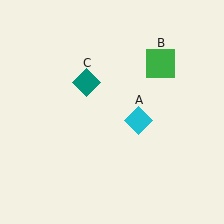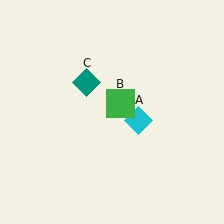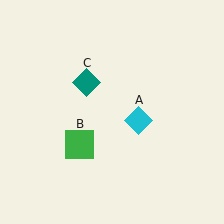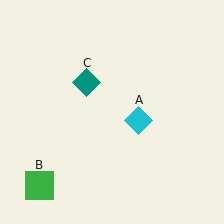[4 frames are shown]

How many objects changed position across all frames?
1 object changed position: green square (object B).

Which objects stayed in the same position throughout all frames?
Cyan diamond (object A) and teal diamond (object C) remained stationary.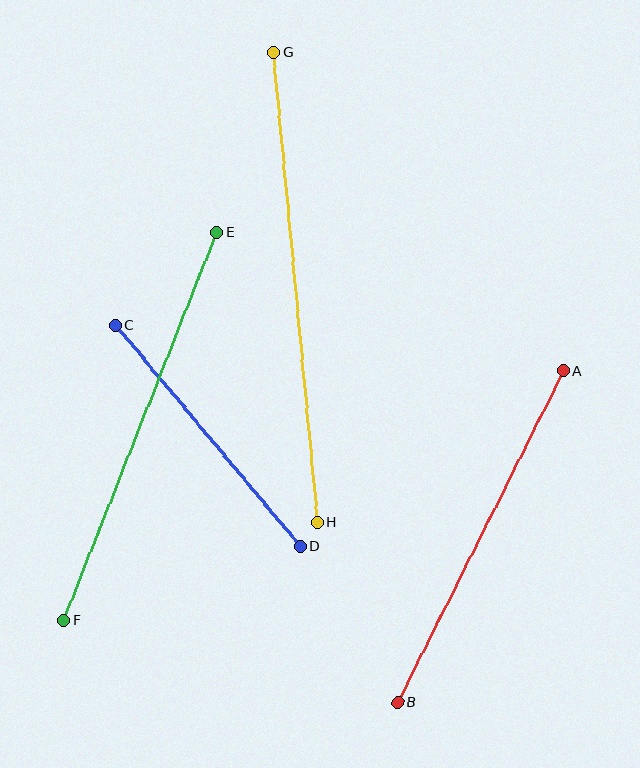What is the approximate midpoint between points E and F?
The midpoint is at approximately (140, 426) pixels.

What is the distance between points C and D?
The distance is approximately 288 pixels.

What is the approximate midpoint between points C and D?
The midpoint is at approximately (208, 435) pixels.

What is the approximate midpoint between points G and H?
The midpoint is at approximately (295, 287) pixels.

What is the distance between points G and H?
The distance is approximately 472 pixels.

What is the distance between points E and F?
The distance is approximately 417 pixels.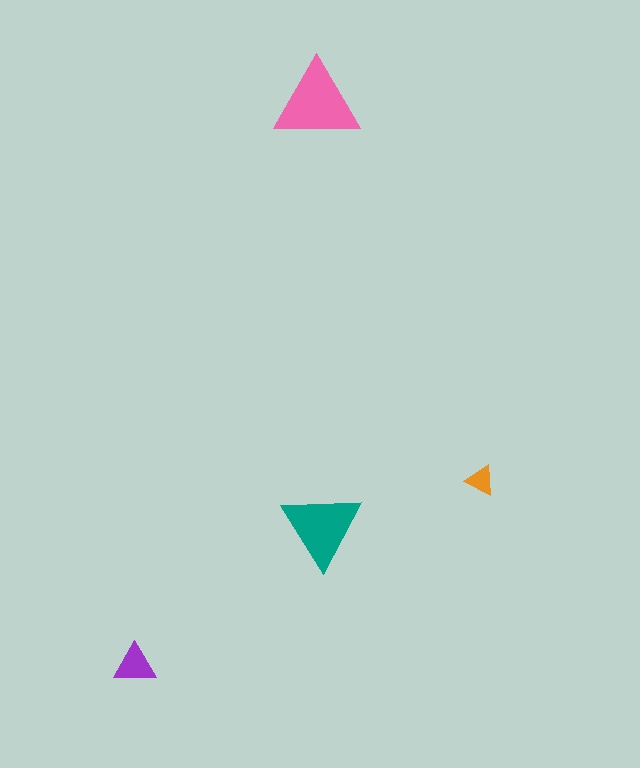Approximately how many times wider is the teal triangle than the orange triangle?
About 2.5 times wider.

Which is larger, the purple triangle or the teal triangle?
The teal one.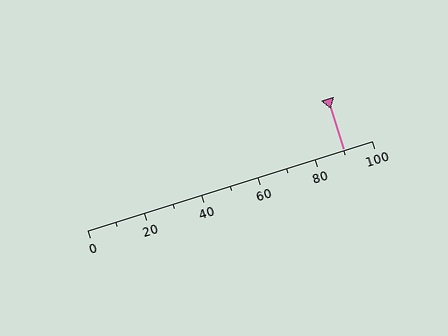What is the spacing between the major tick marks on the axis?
The major ticks are spaced 20 apart.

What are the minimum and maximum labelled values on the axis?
The axis runs from 0 to 100.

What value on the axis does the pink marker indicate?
The marker indicates approximately 90.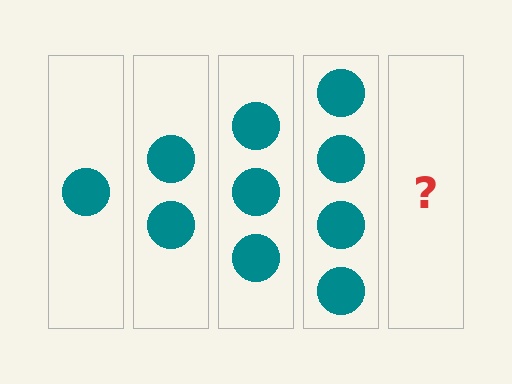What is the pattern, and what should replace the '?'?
The pattern is that each step adds one more circle. The '?' should be 5 circles.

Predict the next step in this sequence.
The next step is 5 circles.